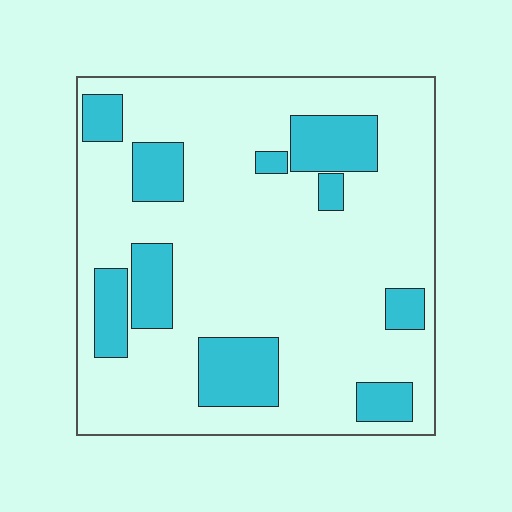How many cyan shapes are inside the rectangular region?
10.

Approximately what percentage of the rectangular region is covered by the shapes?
Approximately 20%.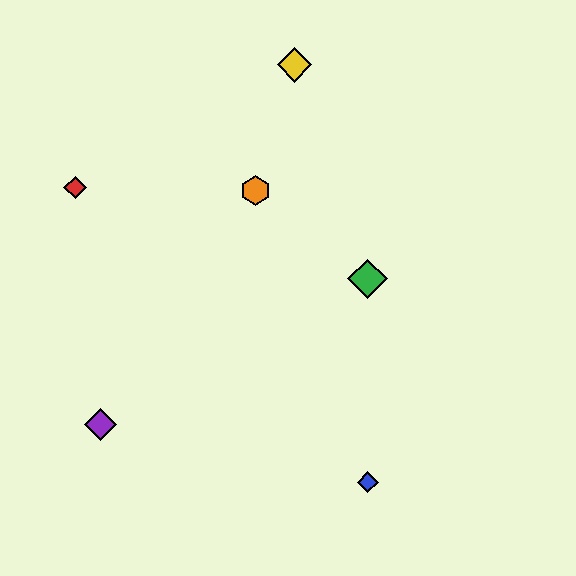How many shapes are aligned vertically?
2 shapes (the blue diamond, the green diamond) are aligned vertically.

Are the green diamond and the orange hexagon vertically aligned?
No, the green diamond is at x≈368 and the orange hexagon is at x≈255.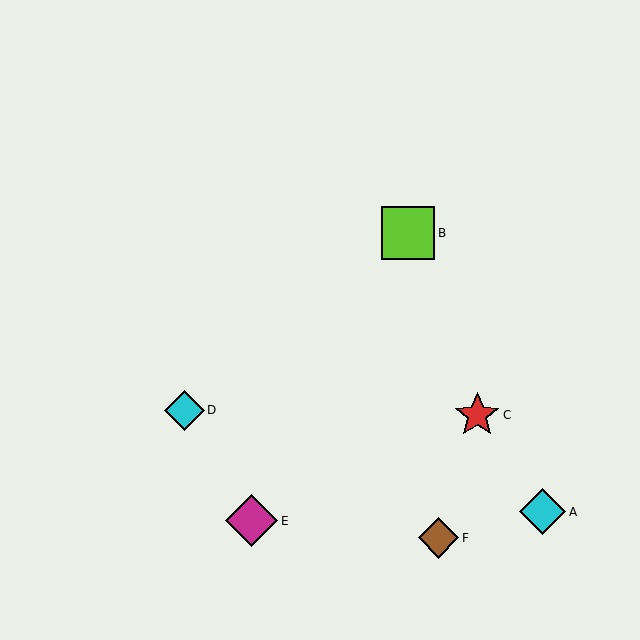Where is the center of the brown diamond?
The center of the brown diamond is at (438, 538).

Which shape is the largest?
The lime square (labeled B) is the largest.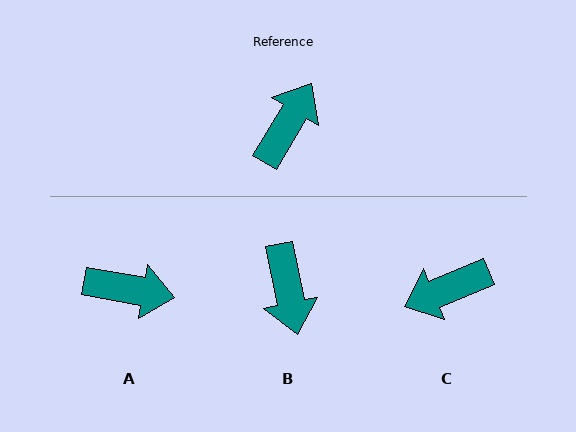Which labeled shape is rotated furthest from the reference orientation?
C, about 144 degrees away.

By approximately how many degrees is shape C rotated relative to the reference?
Approximately 144 degrees counter-clockwise.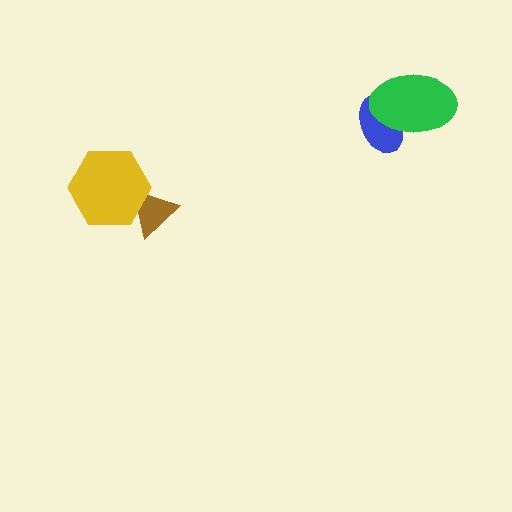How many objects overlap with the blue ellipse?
1 object overlaps with the blue ellipse.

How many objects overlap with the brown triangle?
1 object overlaps with the brown triangle.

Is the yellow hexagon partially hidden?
No, no other shape covers it.